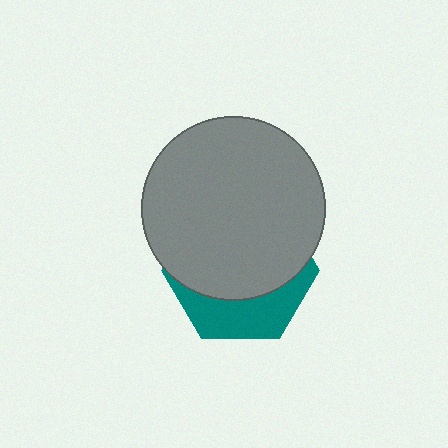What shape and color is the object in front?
The object in front is a gray circle.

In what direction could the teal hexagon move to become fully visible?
The teal hexagon could move down. That would shift it out from behind the gray circle entirely.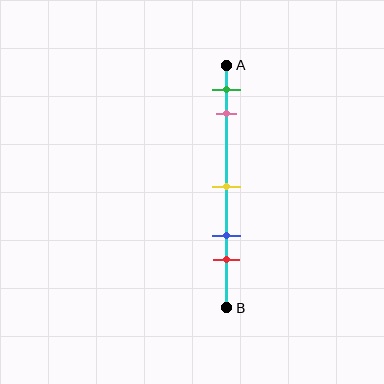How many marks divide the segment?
There are 5 marks dividing the segment.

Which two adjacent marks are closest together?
The green and pink marks are the closest adjacent pair.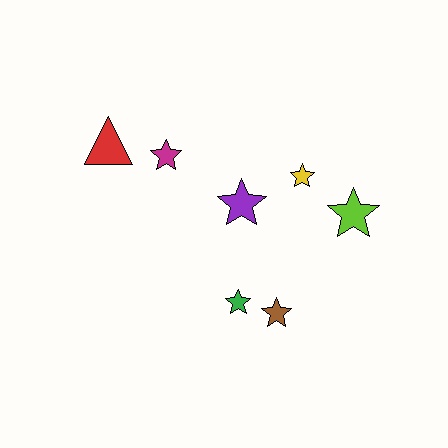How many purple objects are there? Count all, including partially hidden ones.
There is 1 purple object.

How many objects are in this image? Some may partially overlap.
There are 7 objects.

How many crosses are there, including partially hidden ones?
There are no crosses.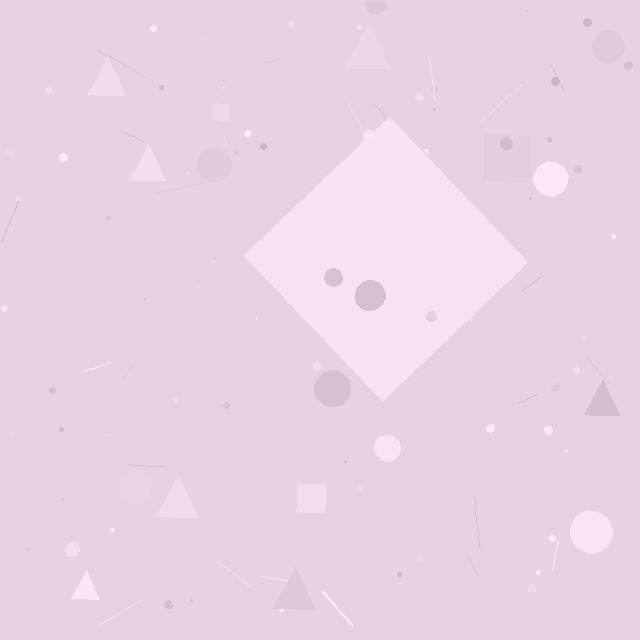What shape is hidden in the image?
A diamond is hidden in the image.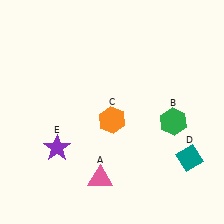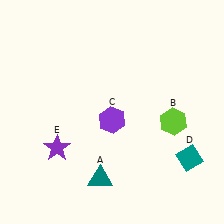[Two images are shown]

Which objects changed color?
A changed from pink to teal. B changed from green to lime. C changed from orange to purple.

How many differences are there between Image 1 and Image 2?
There are 3 differences between the two images.